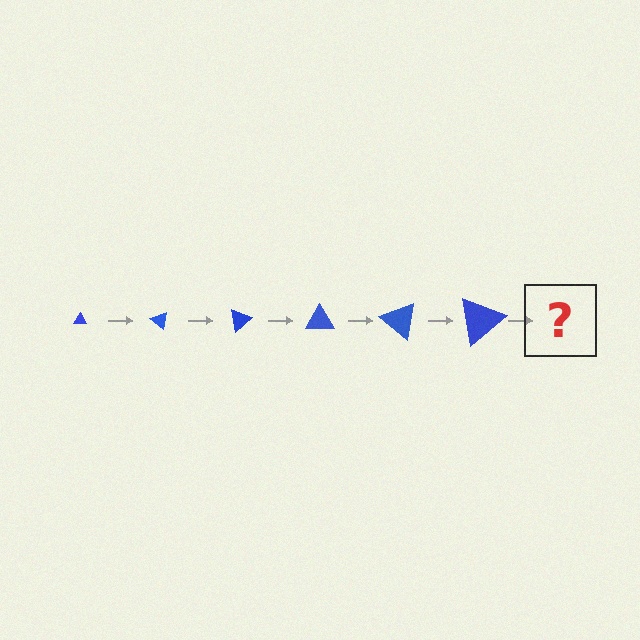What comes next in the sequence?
The next element should be a triangle, larger than the previous one and rotated 240 degrees from the start.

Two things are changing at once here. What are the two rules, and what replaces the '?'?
The two rules are that the triangle grows larger each step and it rotates 40 degrees each step. The '?' should be a triangle, larger than the previous one and rotated 240 degrees from the start.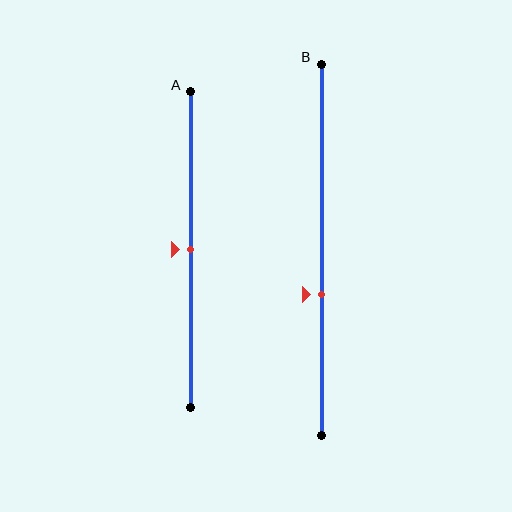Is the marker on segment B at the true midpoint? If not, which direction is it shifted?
No, the marker on segment B is shifted downward by about 12% of the segment length.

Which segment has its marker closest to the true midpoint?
Segment A has its marker closest to the true midpoint.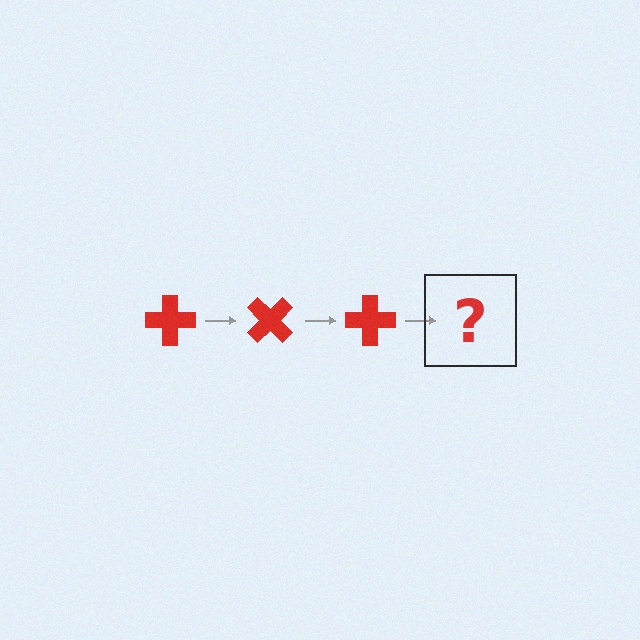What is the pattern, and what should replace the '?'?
The pattern is that the cross rotates 45 degrees each step. The '?' should be a red cross rotated 135 degrees.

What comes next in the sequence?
The next element should be a red cross rotated 135 degrees.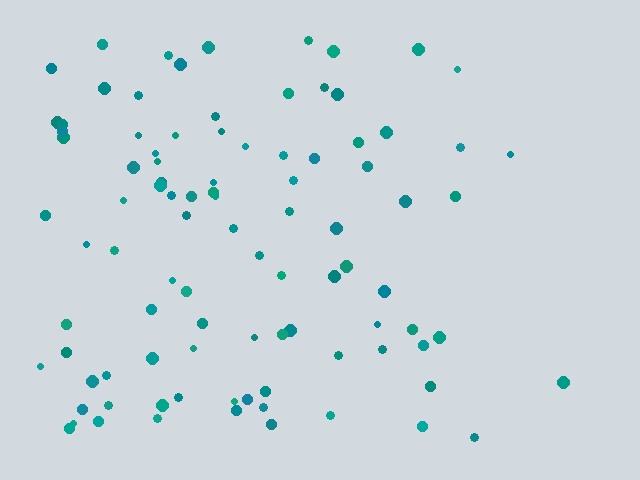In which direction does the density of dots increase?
From right to left, with the left side densest.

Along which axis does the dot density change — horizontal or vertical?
Horizontal.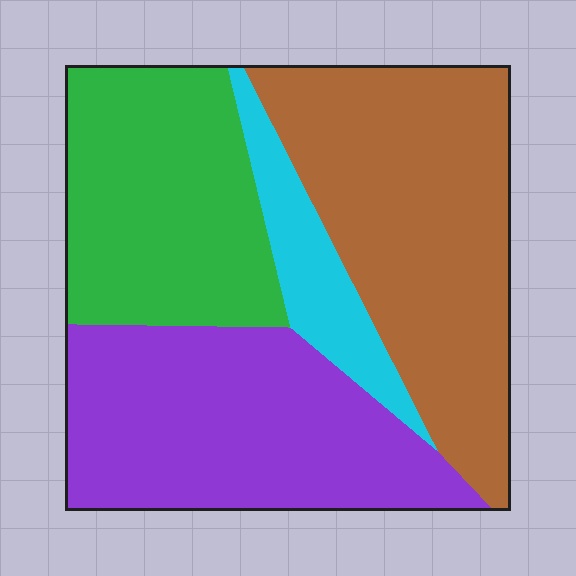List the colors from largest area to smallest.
From largest to smallest: brown, purple, green, cyan.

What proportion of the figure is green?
Green covers roughly 25% of the figure.